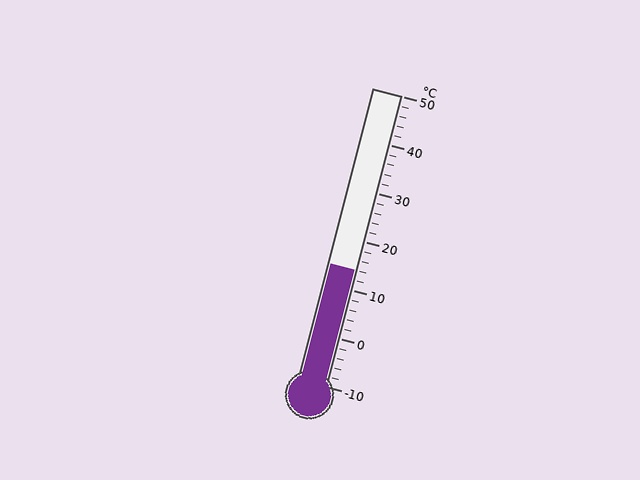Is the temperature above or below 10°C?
The temperature is above 10°C.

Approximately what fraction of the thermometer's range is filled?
The thermometer is filled to approximately 40% of its range.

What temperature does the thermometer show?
The thermometer shows approximately 14°C.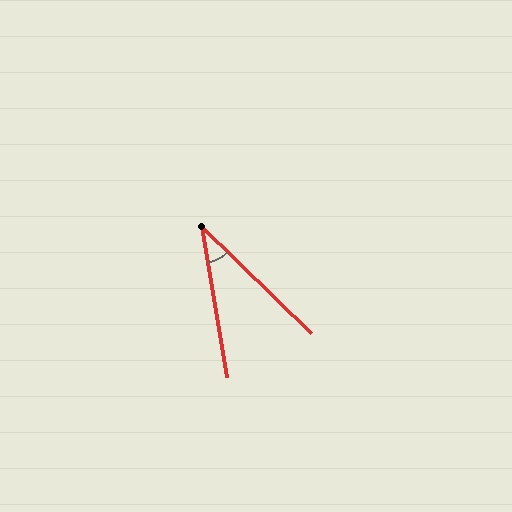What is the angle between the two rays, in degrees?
Approximately 37 degrees.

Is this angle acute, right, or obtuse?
It is acute.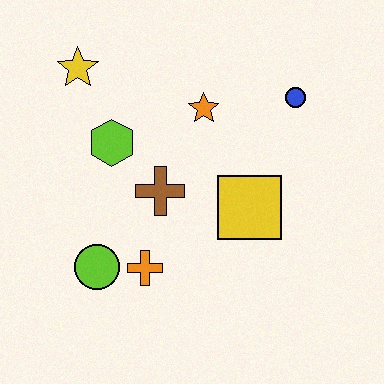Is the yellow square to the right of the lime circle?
Yes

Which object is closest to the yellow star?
The lime hexagon is closest to the yellow star.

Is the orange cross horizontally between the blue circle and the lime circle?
Yes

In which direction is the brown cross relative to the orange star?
The brown cross is below the orange star.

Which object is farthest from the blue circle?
The lime circle is farthest from the blue circle.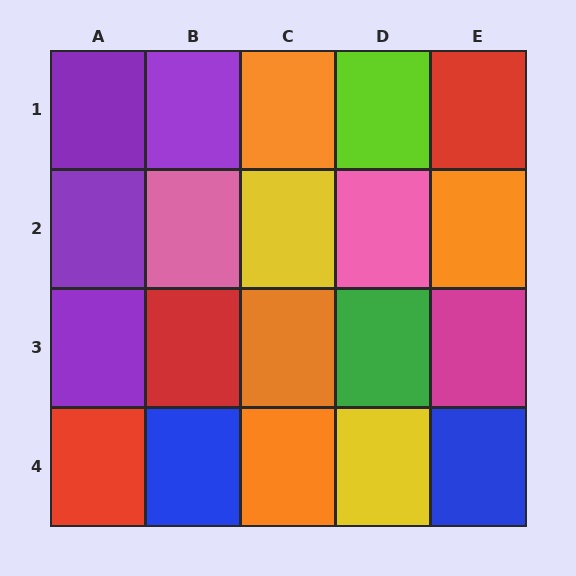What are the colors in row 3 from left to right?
Purple, red, orange, green, magenta.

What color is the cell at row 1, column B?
Purple.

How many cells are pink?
2 cells are pink.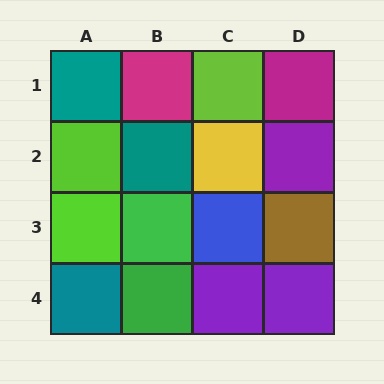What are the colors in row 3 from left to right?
Lime, green, blue, brown.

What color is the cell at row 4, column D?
Purple.